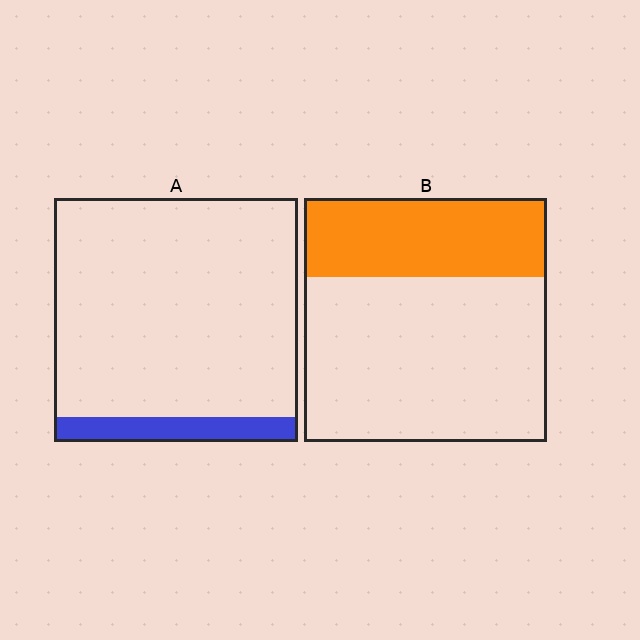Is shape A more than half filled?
No.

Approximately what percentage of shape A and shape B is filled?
A is approximately 10% and B is approximately 30%.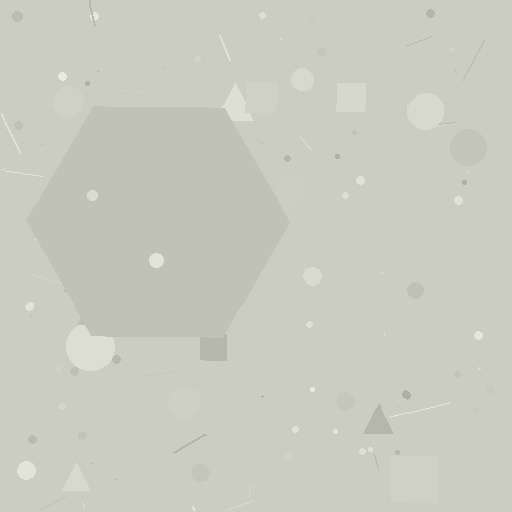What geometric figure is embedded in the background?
A hexagon is embedded in the background.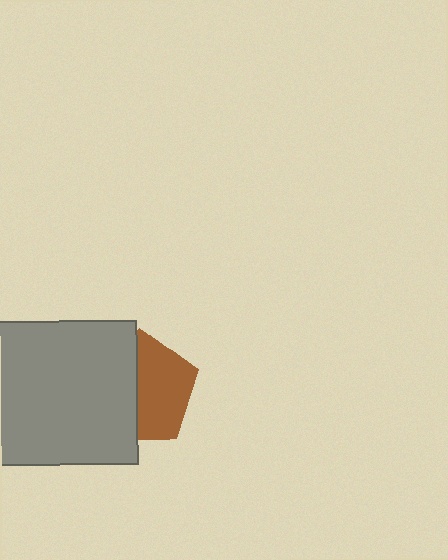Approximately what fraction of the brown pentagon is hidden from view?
Roughly 48% of the brown pentagon is hidden behind the gray square.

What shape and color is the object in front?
The object in front is a gray square.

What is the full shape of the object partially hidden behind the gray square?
The partially hidden object is a brown pentagon.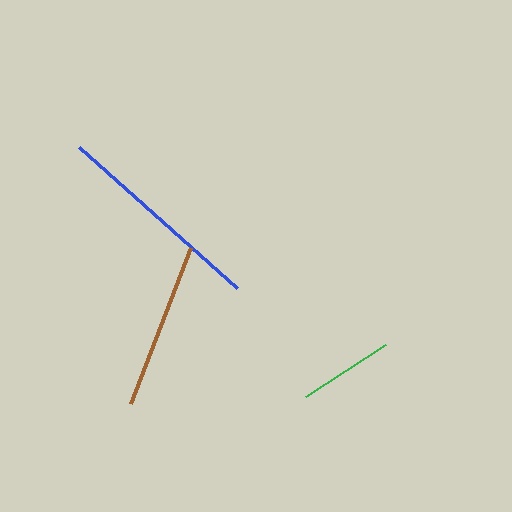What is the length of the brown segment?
The brown segment is approximately 167 pixels long.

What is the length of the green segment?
The green segment is approximately 96 pixels long.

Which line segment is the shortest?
The green line is the shortest at approximately 96 pixels.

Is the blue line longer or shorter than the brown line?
The blue line is longer than the brown line.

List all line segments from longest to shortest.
From longest to shortest: blue, brown, green.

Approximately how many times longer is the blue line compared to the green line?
The blue line is approximately 2.2 times the length of the green line.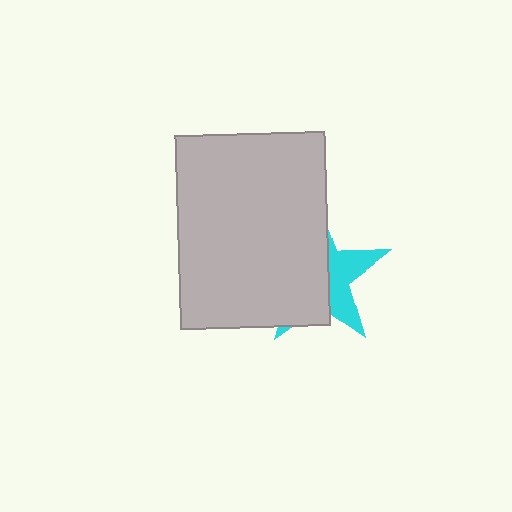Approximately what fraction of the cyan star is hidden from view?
Roughly 64% of the cyan star is hidden behind the light gray rectangle.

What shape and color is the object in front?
The object in front is a light gray rectangle.